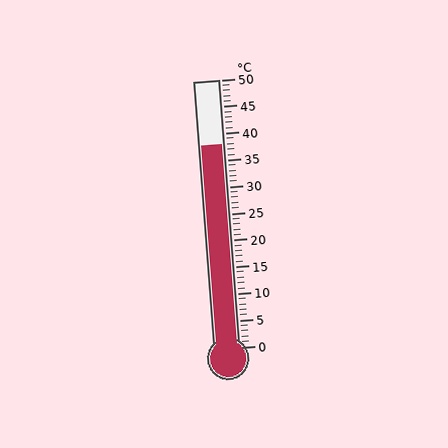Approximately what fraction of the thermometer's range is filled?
The thermometer is filled to approximately 75% of its range.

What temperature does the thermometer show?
The thermometer shows approximately 38°C.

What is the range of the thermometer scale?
The thermometer scale ranges from 0°C to 50°C.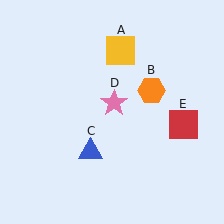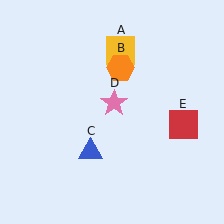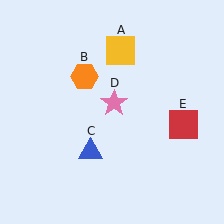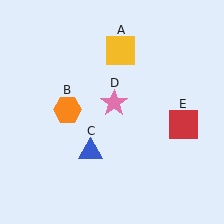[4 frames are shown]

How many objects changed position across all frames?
1 object changed position: orange hexagon (object B).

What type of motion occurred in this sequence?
The orange hexagon (object B) rotated counterclockwise around the center of the scene.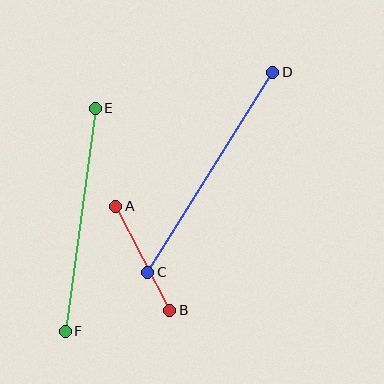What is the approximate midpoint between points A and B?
The midpoint is at approximately (143, 258) pixels.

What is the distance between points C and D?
The distance is approximately 236 pixels.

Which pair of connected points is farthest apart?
Points C and D are farthest apart.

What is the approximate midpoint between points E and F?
The midpoint is at approximately (80, 220) pixels.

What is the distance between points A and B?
The distance is approximately 117 pixels.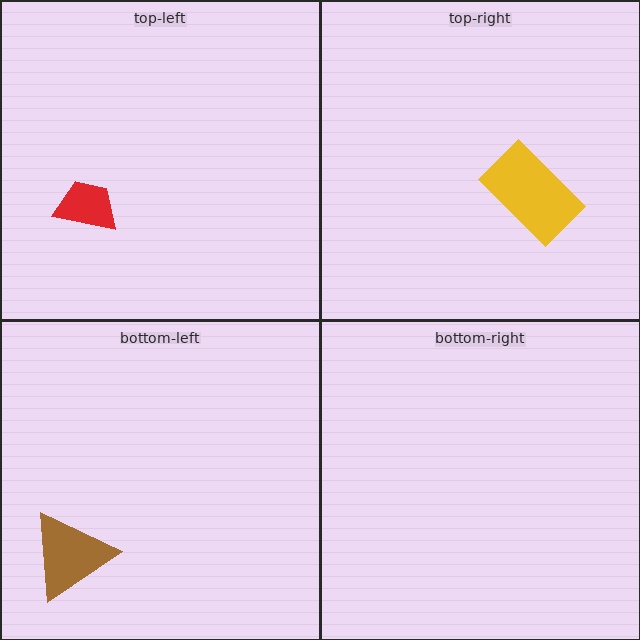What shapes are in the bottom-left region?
The brown triangle.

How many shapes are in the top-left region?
1.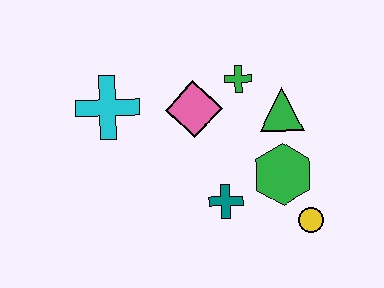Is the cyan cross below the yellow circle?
No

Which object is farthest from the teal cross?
The cyan cross is farthest from the teal cross.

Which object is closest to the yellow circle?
The green hexagon is closest to the yellow circle.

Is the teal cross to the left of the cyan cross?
No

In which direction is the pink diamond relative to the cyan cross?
The pink diamond is to the right of the cyan cross.